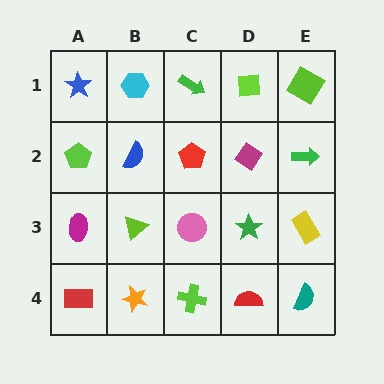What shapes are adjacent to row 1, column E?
A green arrow (row 2, column E), a lime square (row 1, column D).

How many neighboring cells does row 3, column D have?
4.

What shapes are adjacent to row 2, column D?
A lime square (row 1, column D), a green star (row 3, column D), a red pentagon (row 2, column C), a green arrow (row 2, column E).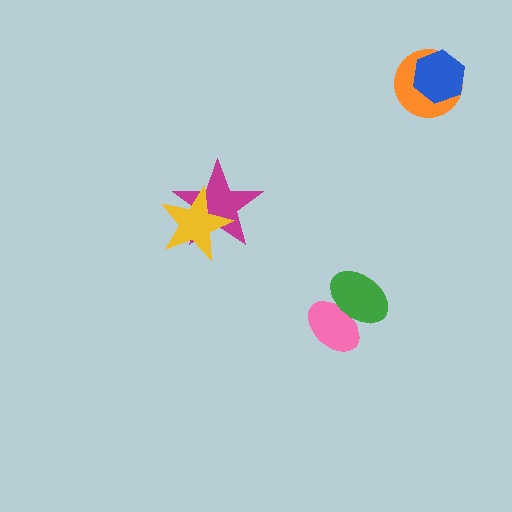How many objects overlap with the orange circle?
1 object overlaps with the orange circle.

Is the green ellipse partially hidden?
No, no other shape covers it.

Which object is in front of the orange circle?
The blue hexagon is in front of the orange circle.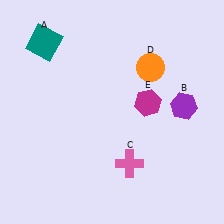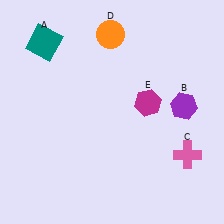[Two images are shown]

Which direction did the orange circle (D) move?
The orange circle (D) moved left.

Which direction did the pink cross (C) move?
The pink cross (C) moved right.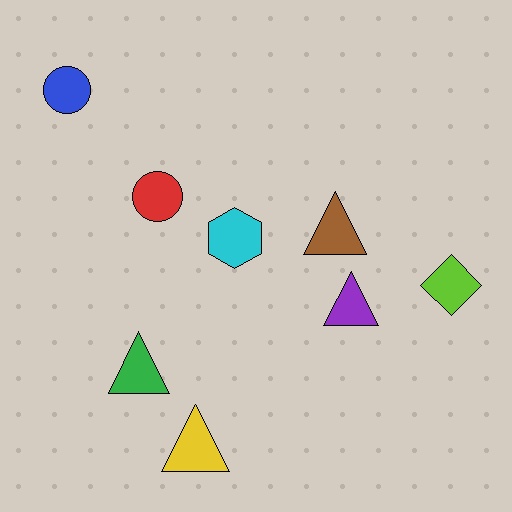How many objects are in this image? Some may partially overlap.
There are 8 objects.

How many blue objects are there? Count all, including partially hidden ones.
There is 1 blue object.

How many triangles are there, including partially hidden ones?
There are 4 triangles.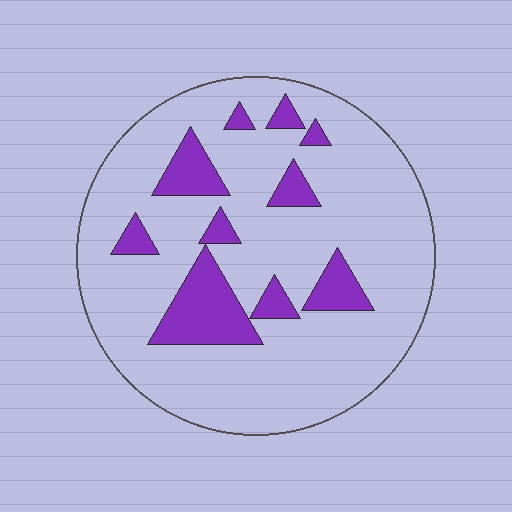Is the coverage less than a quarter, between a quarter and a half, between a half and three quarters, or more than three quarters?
Less than a quarter.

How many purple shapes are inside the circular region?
10.